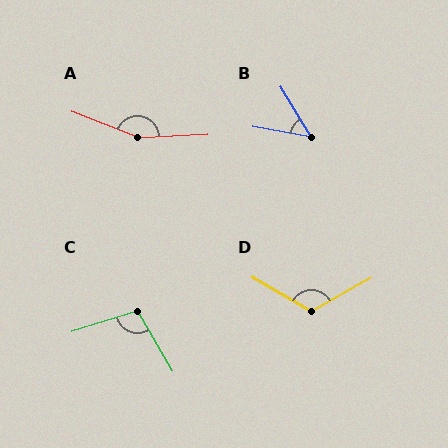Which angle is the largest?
A, at approximately 156 degrees.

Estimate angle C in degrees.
Approximately 103 degrees.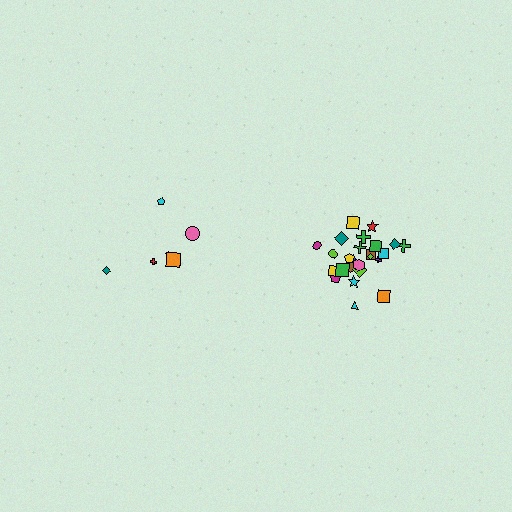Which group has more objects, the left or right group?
The right group.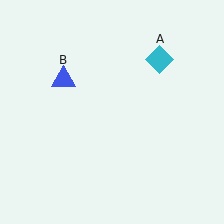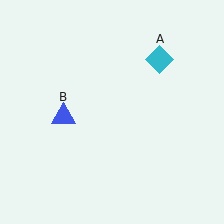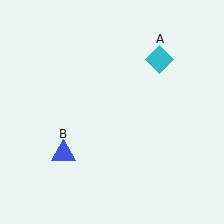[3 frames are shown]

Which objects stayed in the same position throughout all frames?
Cyan diamond (object A) remained stationary.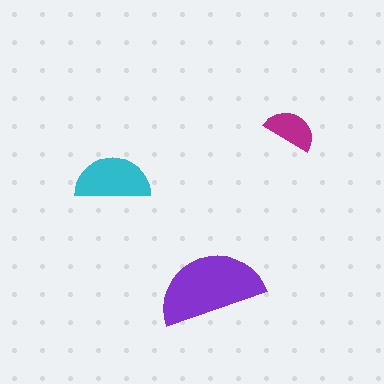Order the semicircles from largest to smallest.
the purple one, the cyan one, the magenta one.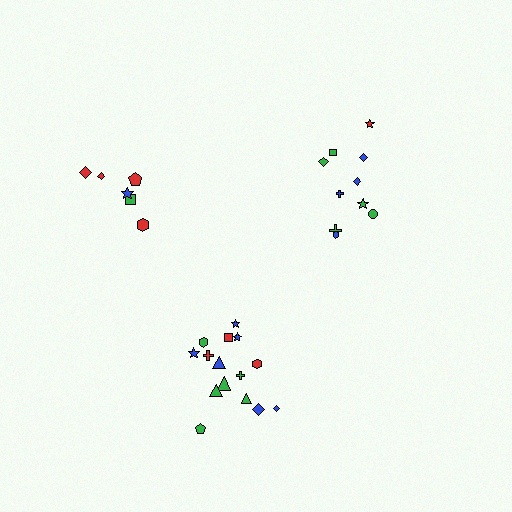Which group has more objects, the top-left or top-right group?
The top-right group.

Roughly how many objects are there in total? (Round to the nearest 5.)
Roughly 30 objects in total.